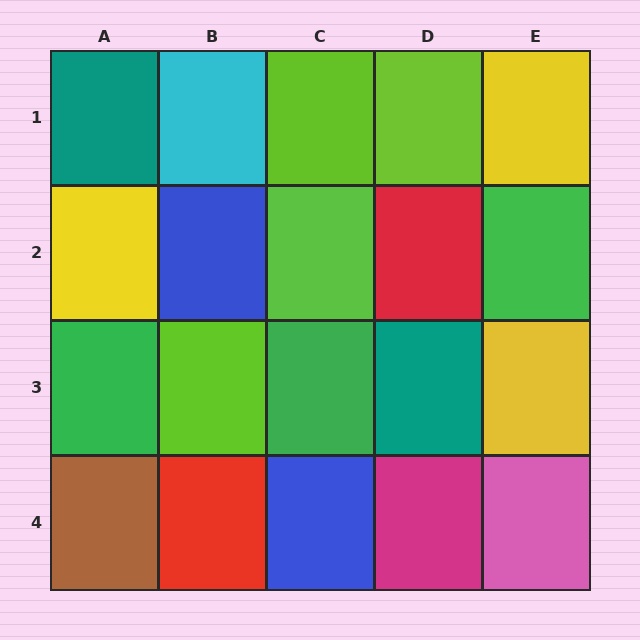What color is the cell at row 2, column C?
Lime.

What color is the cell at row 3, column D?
Teal.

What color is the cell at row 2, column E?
Green.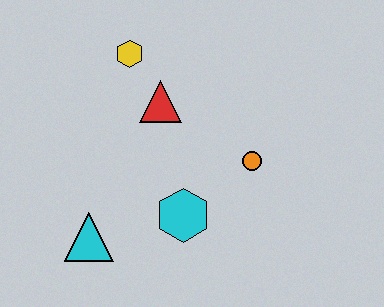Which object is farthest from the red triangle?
The cyan triangle is farthest from the red triangle.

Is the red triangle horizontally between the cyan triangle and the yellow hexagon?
No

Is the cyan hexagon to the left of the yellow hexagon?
No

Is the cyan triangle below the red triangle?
Yes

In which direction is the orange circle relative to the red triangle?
The orange circle is to the right of the red triangle.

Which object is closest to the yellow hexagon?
The red triangle is closest to the yellow hexagon.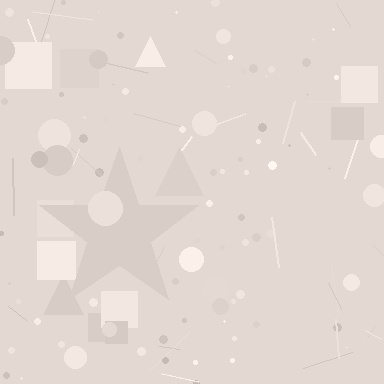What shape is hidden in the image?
A star is hidden in the image.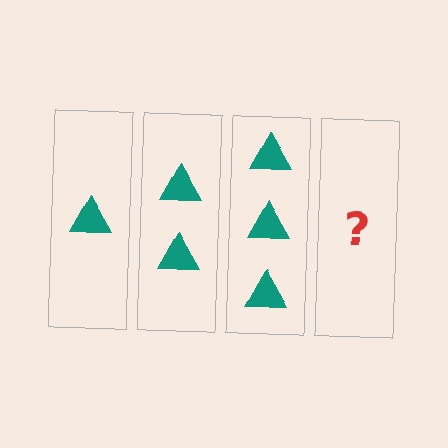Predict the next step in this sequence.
The next step is 4 triangles.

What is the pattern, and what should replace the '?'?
The pattern is that each step adds one more triangle. The '?' should be 4 triangles.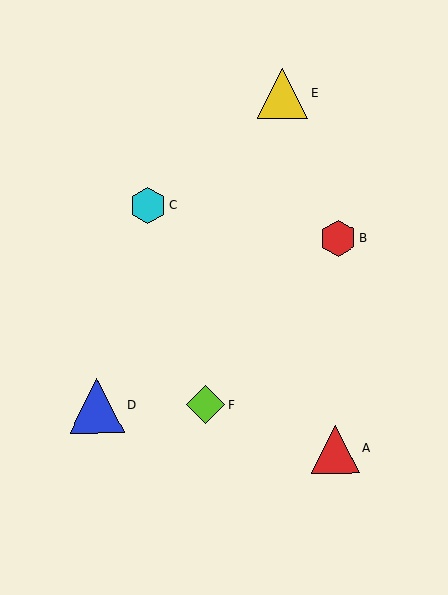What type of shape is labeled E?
Shape E is a yellow triangle.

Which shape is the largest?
The blue triangle (labeled D) is the largest.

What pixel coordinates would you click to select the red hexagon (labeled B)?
Click at (338, 238) to select the red hexagon B.